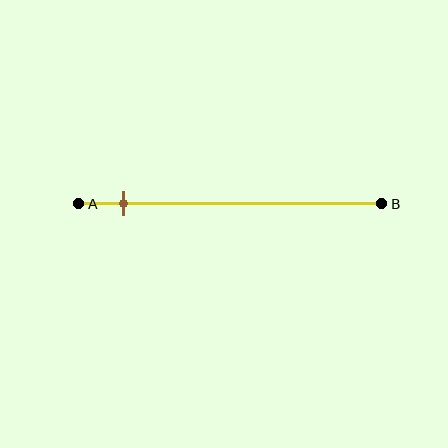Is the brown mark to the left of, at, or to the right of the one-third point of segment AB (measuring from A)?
The brown mark is to the left of the one-third point of segment AB.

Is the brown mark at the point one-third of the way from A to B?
No, the mark is at about 15% from A, not at the 33% one-third point.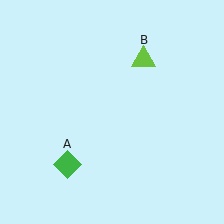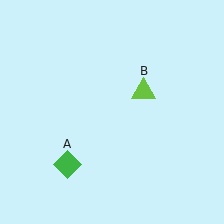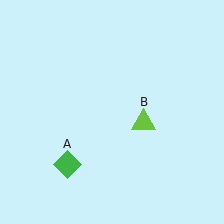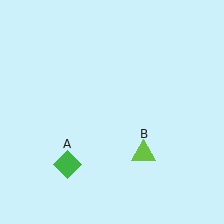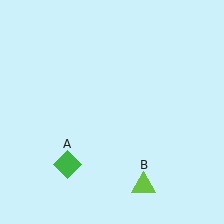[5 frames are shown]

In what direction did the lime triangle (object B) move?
The lime triangle (object B) moved down.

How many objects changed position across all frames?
1 object changed position: lime triangle (object B).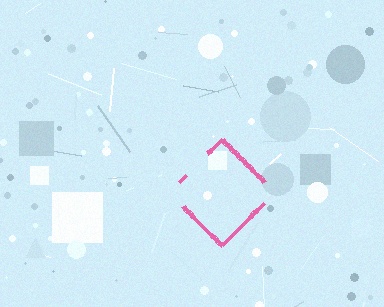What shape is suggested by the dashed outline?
The dashed outline suggests a diamond.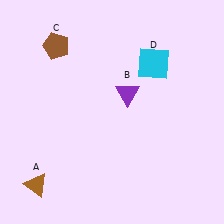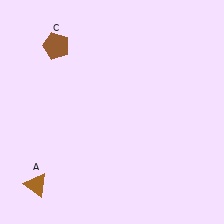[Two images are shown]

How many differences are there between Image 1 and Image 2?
There are 2 differences between the two images.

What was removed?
The purple triangle (B), the cyan square (D) were removed in Image 2.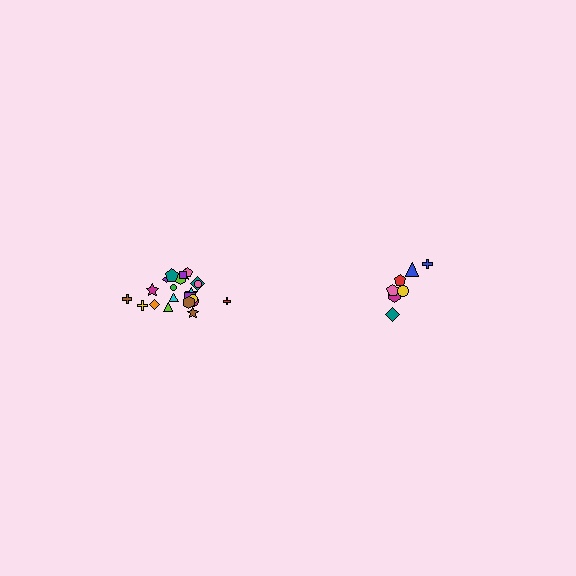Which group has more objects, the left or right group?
The left group.